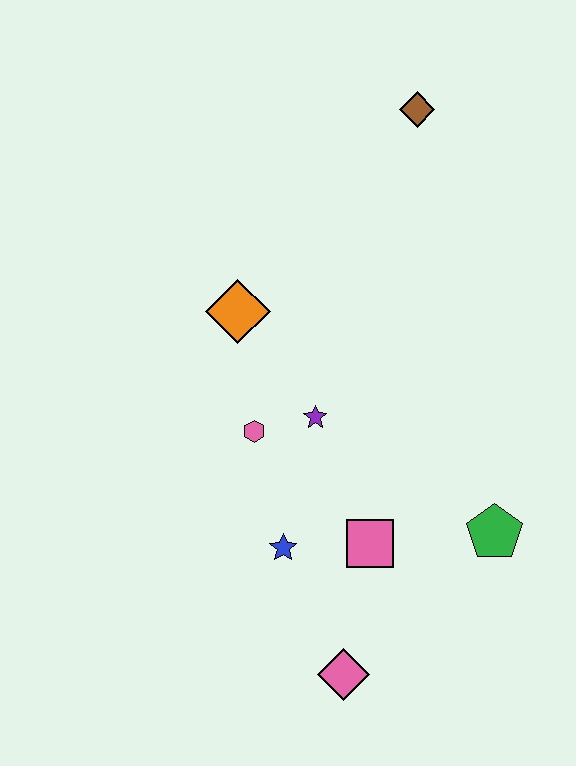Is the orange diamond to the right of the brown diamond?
No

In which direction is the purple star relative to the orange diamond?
The purple star is below the orange diamond.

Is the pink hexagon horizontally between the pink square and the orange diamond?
Yes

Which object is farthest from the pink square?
The brown diamond is farthest from the pink square.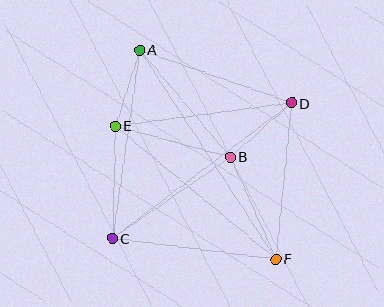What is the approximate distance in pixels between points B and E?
The distance between B and E is approximately 119 pixels.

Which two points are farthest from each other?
Points A and F are farthest from each other.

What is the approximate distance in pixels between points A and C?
The distance between A and C is approximately 190 pixels.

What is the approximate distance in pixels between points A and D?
The distance between A and D is approximately 161 pixels.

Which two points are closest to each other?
Points A and E are closest to each other.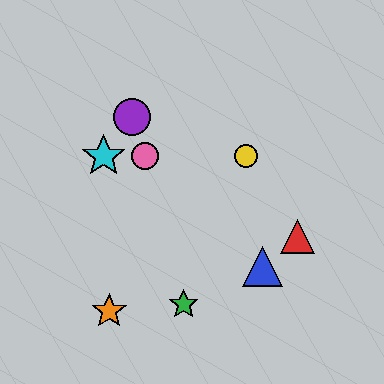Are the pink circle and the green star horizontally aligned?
No, the pink circle is at y≈156 and the green star is at y≈304.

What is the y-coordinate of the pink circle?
The pink circle is at y≈156.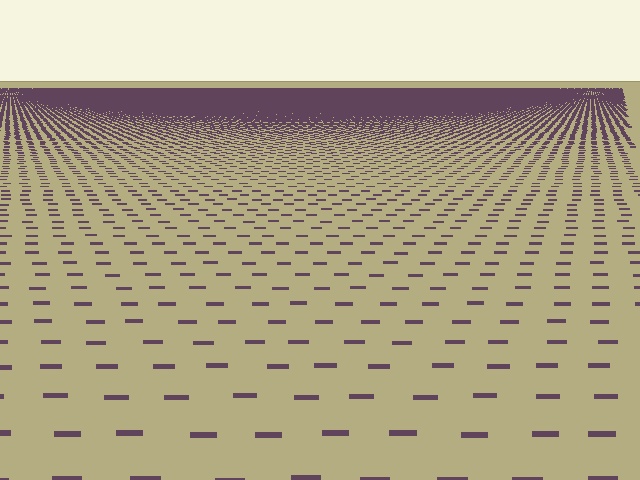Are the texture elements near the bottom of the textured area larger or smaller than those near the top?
Larger. Near the bottom, elements are closer to the viewer and appear at a bigger on-screen size.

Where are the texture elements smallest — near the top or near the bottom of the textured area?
Near the top.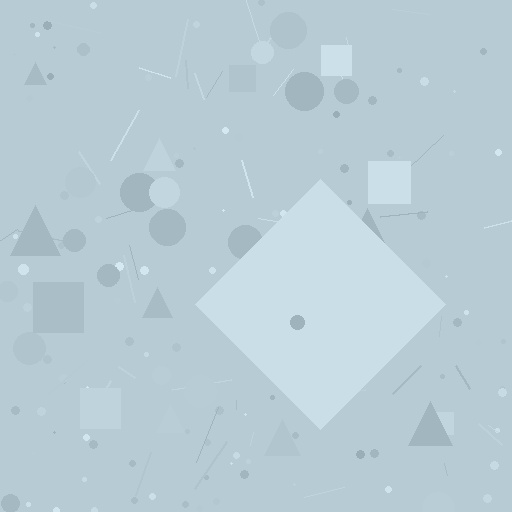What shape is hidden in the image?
A diamond is hidden in the image.